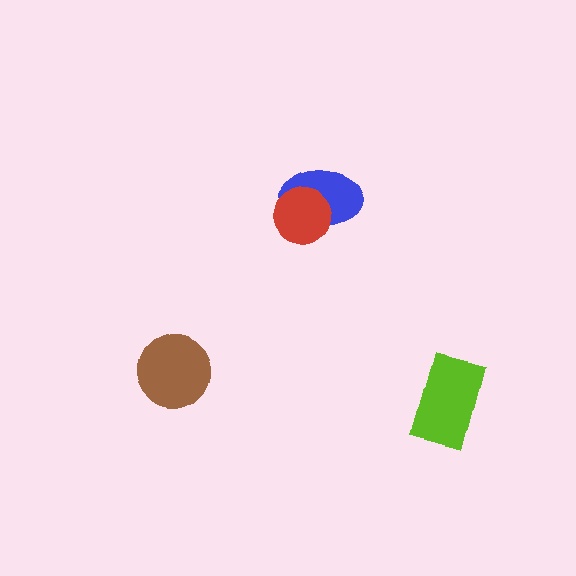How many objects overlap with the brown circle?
0 objects overlap with the brown circle.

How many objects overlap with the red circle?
1 object overlaps with the red circle.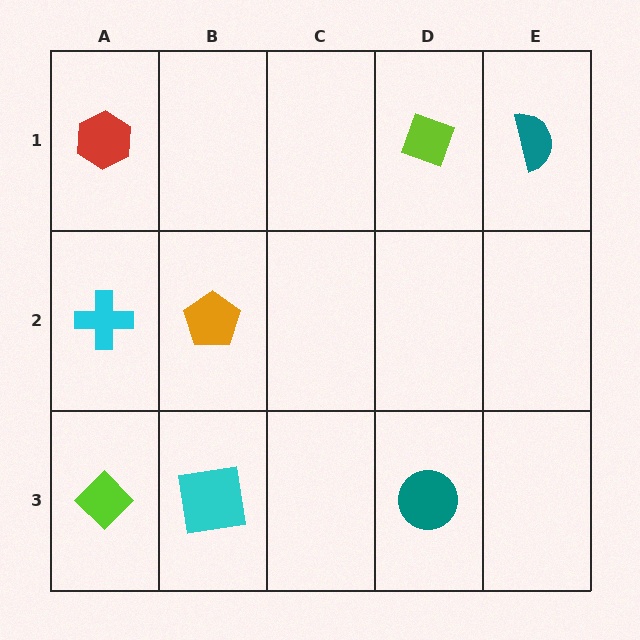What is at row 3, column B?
A cyan square.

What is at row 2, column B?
An orange pentagon.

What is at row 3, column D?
A teal circle.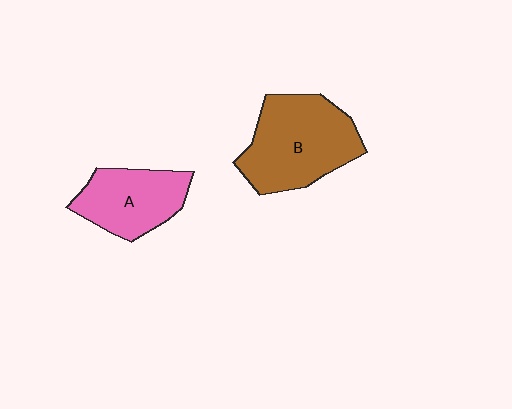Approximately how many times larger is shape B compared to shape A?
Approximately 1.4 times.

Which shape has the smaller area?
Shape A (pink).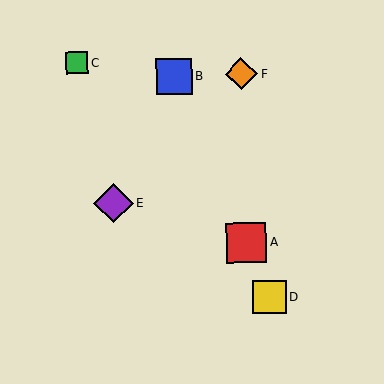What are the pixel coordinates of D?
Object D is at (270, 297).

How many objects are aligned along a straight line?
3 objects (A, B, D) are aligned along a straight line.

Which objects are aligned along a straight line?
Objects A, B, D are aligned along a straight line.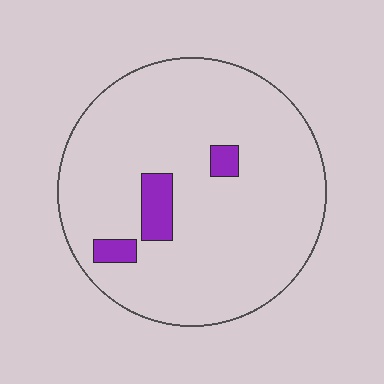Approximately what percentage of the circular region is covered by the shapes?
Approximately 5%.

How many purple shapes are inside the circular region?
3.